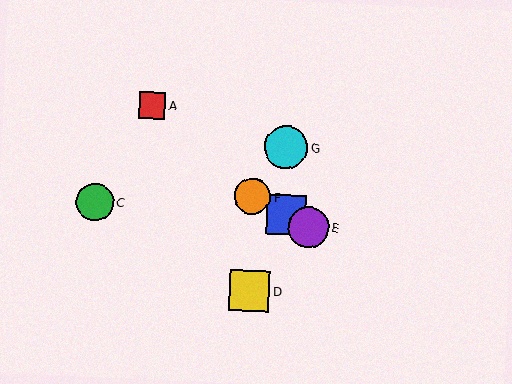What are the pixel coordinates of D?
Object D is at (249, 291).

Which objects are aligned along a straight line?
Objects B, E, F are aligned along a straight line.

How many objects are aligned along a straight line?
3 objects (B, E, F) are aligned along a straight line.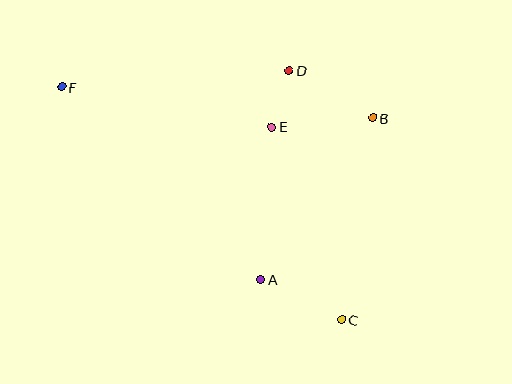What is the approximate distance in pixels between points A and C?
The distance between A and C is approximately 90 pixels.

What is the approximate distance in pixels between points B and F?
The distance between B and F is approximately 313 pixels.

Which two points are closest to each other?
Points D and E are closest to each other.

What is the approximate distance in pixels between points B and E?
The distance between B and E is approximately 101 pixels.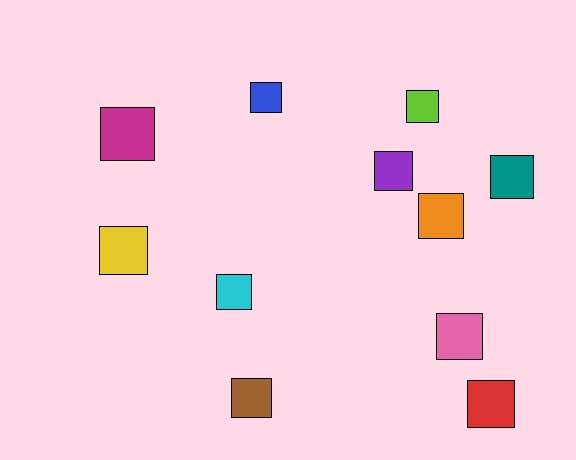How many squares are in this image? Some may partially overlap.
There are 11 squares.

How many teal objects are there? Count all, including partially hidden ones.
There is 1 teal object.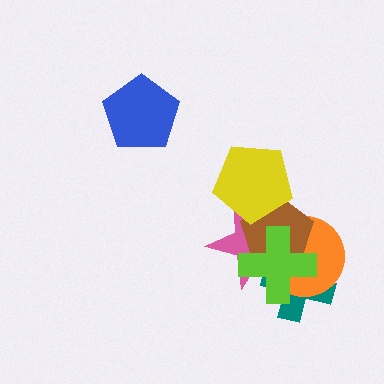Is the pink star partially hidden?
Yes, it is partially covered by another shape.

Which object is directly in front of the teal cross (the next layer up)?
The orange circle is directly in front of the teal cross.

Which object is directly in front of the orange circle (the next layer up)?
The pink star is directly in front of the orange circle.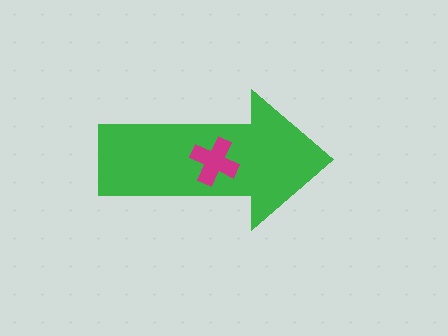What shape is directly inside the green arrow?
The magenta cross.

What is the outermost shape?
The green arrow.